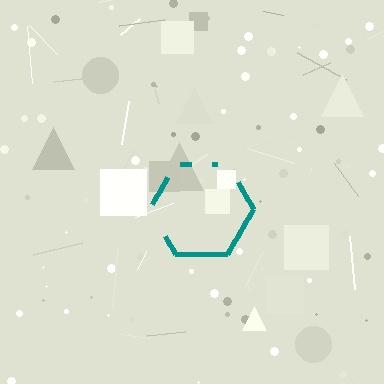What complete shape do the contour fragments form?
The contour fragments form a hexagon.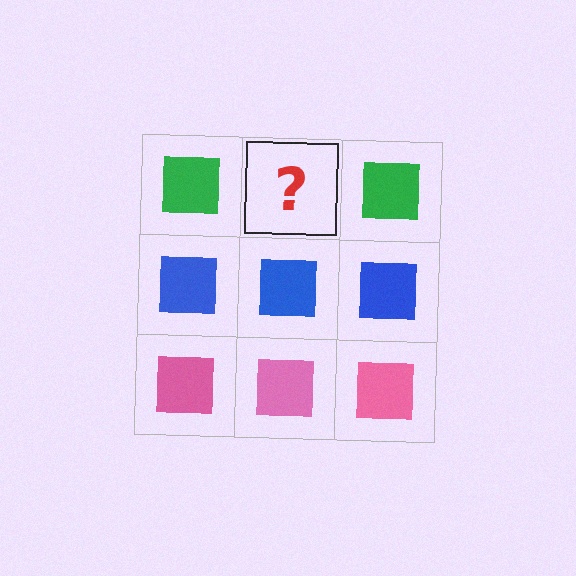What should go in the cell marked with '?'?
The missing cell should contain a green square.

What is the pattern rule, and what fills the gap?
The rule is that each row has a consistent color. The gap should be filled with a green square.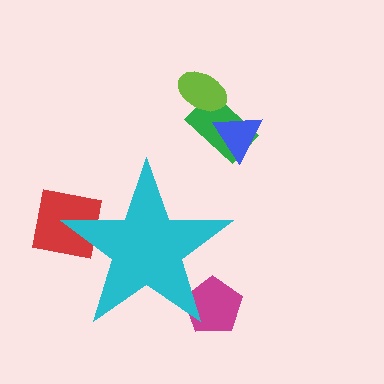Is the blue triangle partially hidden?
No, the blue triangle is fully visible.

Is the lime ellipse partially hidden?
No, the lime ellipse is fully visible.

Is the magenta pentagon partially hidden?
Yes, the magenta pentagon is partially hidden behind the cyan star.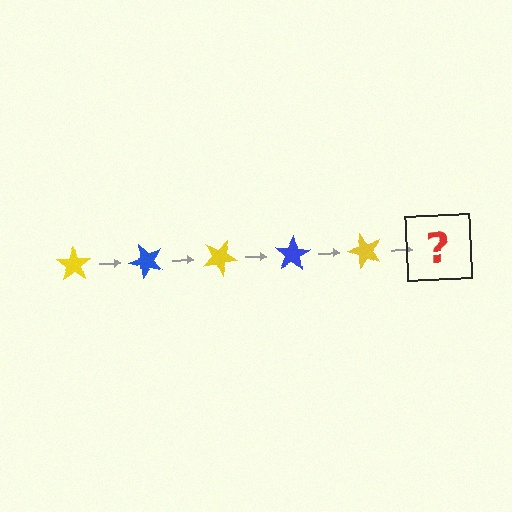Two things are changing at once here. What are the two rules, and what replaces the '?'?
The two rules are that it rotates 50 degrees each step and the color cycles through yellow and blue. The '?' should be a blue star, rotated 250 degrees from the start.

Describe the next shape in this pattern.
It should be a blue star, rotated 250 degrees from the start.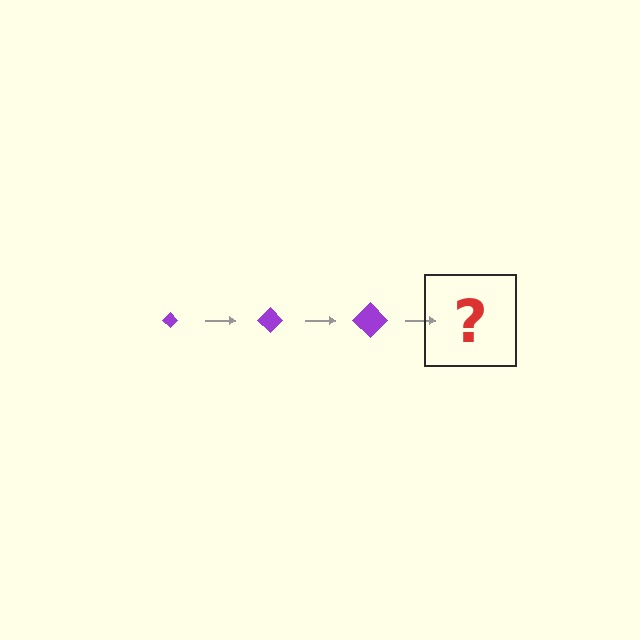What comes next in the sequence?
The next element should be a purple diamond, larger than the previous one.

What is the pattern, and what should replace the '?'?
The pattern is that the diamond gets progressively larger each step. The '?' should be a purple diamond, larger than the previous one.